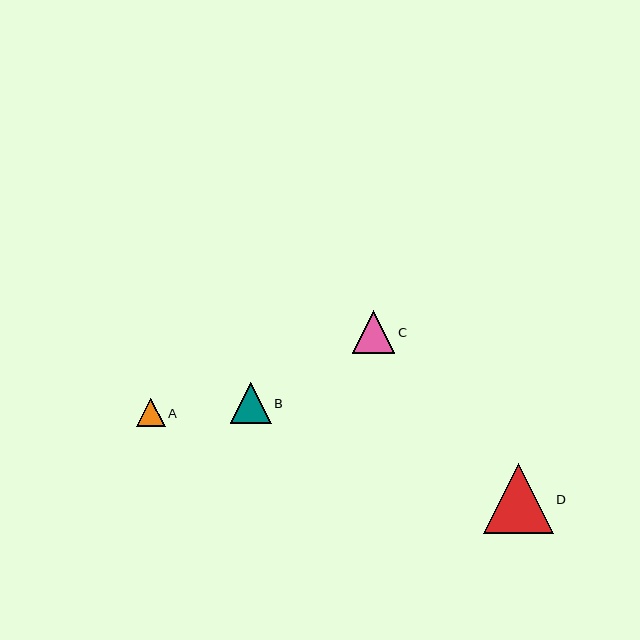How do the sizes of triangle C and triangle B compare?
Triangle C and triangle B are approximately the same size.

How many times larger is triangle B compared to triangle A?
Triangle B is approximately 1.4 times the size of triangle A.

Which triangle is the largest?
Triangle D is the largest with a size of approximately 70 pixels.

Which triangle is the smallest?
Triangle A is the smallest with a size of approximately 28 pixels.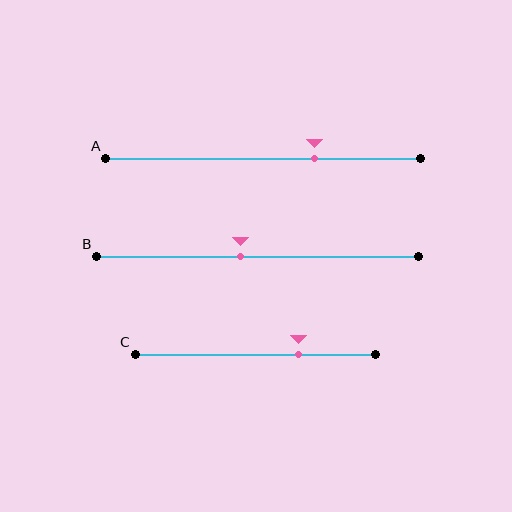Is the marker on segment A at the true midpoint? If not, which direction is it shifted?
No, the marker on segment A is shifted to the right by about 16% of the segment length.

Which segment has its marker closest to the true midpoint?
Segment B has its marker closest to the true midpoint.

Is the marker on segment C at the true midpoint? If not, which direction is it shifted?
No, the marker on segment C is shifted to the right by about 18% of the segment length.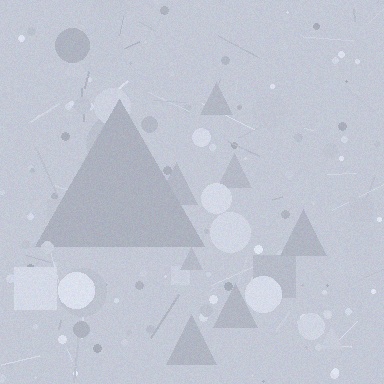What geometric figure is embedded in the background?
A triangle is embedded in the background.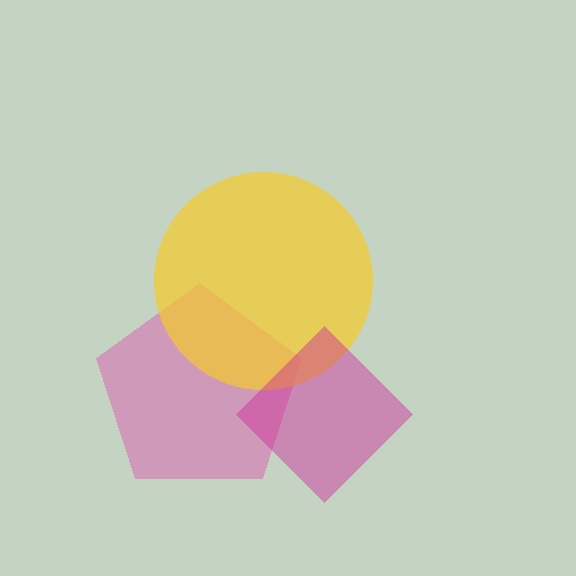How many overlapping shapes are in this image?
There are 3 overlapping shapes in the image.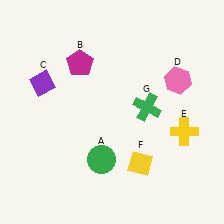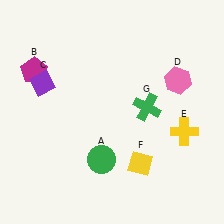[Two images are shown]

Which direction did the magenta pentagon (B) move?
The magenta pentagon (B) moved left.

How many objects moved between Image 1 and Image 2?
1 object moved between the two images.